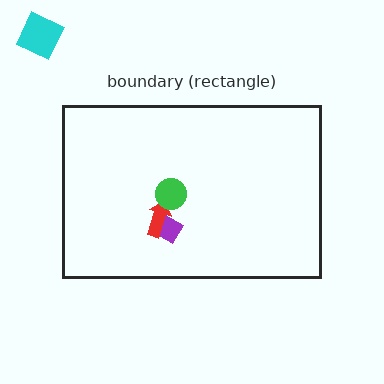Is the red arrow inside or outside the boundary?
Inside.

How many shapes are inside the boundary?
3 inside, 1 outside.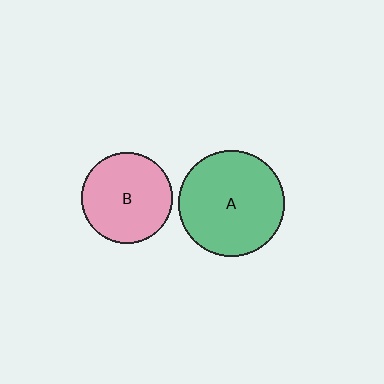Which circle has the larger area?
Circle A (green).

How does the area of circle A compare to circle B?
Approximately 1.3 times.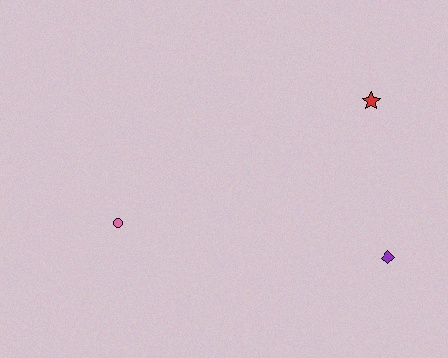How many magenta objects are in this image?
There are no magenta objects.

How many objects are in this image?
There are 3 objects.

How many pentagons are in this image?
There are no pentagons.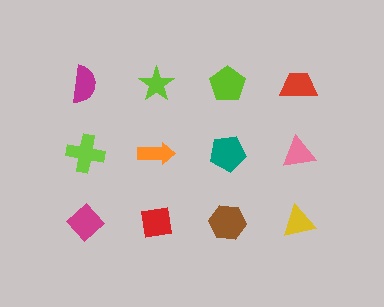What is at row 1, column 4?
A red trapezoid.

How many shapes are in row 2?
4 shapes.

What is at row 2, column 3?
A teal pentagon.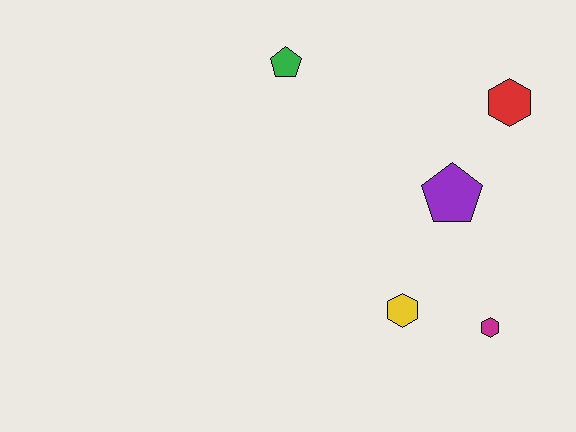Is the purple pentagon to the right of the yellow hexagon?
Yes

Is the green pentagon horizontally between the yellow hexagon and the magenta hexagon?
No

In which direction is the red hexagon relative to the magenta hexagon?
The red hexagon is above the magenta hexagon.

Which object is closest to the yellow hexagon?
The magenta hexagon is closest to the yellow hexagon.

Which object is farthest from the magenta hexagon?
The green pentagon is farthest from the magenta hexagon.